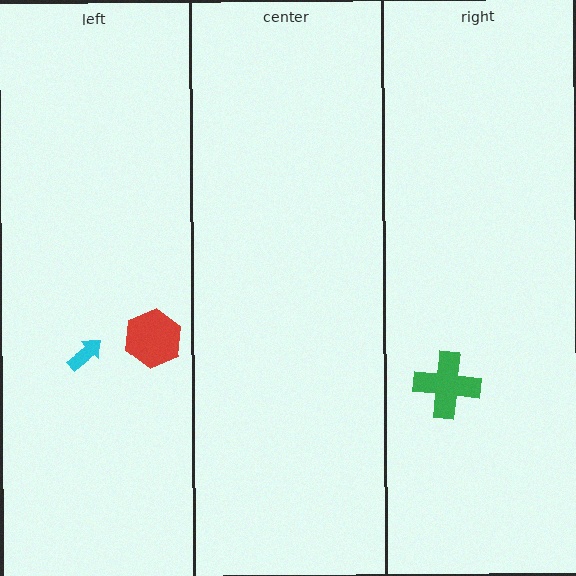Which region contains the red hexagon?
The left region.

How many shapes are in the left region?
2.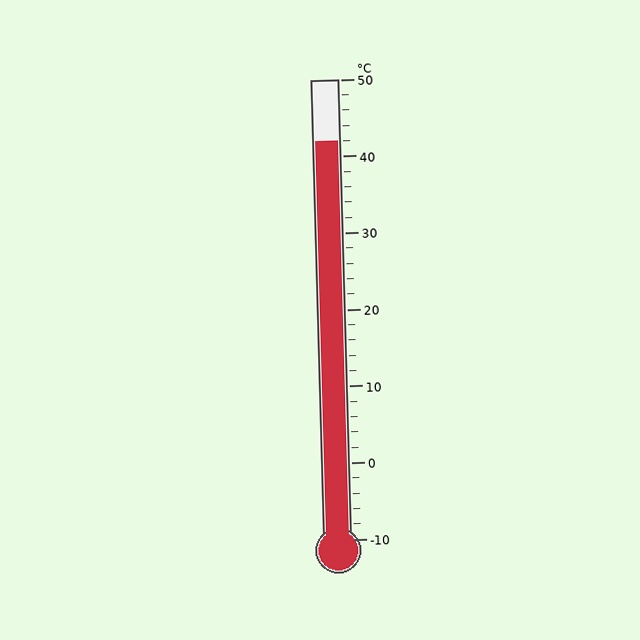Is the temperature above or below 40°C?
The temperature is above 40°C.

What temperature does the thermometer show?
The thermometer shows approximately 42°C.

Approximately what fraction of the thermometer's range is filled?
The thermometer is filled to approximately 85% of its range.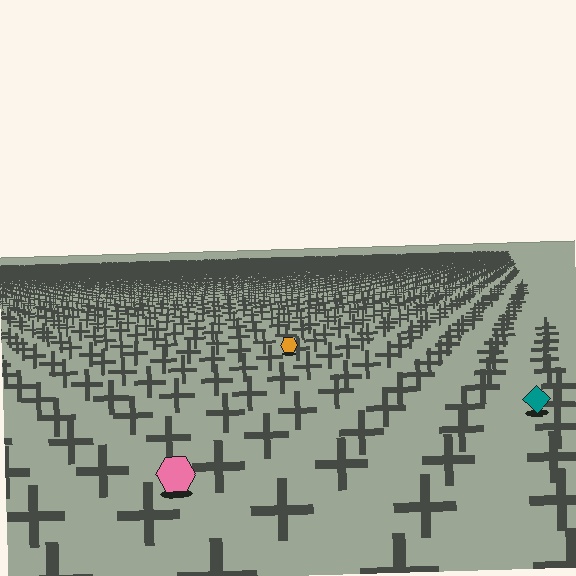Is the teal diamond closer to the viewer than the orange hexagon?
Yes. The teal diamond is closer — you can tell from the texture gradient: the ground texture is coarser near it.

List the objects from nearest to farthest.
From nearest to farthest: the pink hexagon, the teal diamond, the orange hexagon.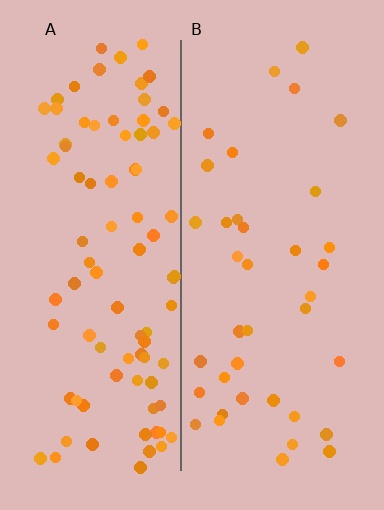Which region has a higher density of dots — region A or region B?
A (the left).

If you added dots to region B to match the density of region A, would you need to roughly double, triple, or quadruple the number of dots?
Approximately double.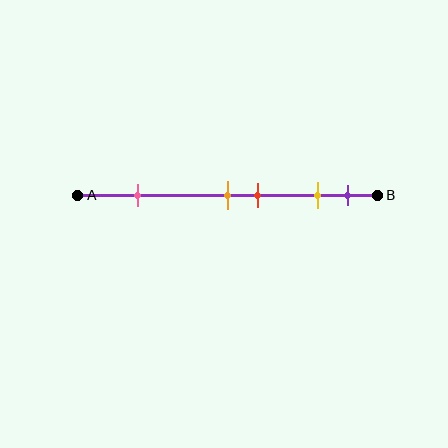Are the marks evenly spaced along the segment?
No, the marks are not evenly spaced.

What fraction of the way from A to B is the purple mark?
The purple mark is approximately 90% (0.9) of the way from A to B.